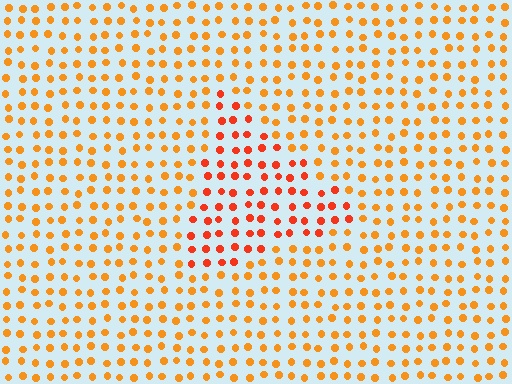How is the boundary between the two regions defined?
The boundary is defined purely by a slight shift in hue (about 26 degrees). Spacing, size, and orientation are identical on both sides.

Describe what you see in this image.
The image is filled with small orange elements in a uniform arrangement. A triangle-shaped region is visible where the elements are tinted to a slightly different hue, forming a subtle color boundary.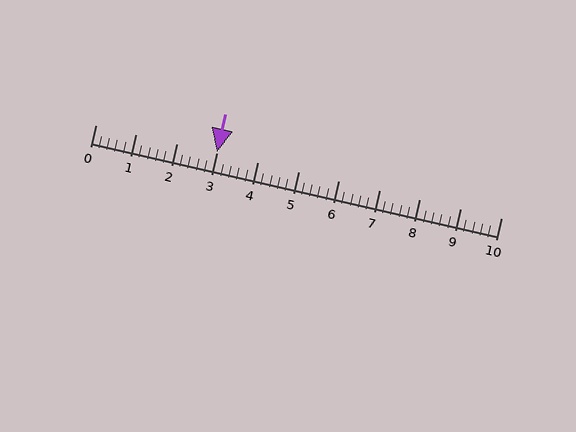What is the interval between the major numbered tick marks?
The major tick marks are spaced 1 units apart.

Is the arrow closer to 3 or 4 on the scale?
The arrow is closer to 3.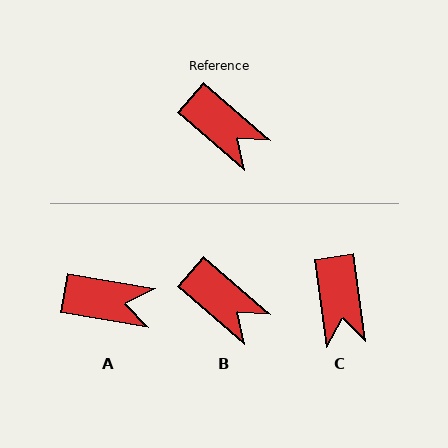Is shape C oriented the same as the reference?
No, it is off by about 42 degrees.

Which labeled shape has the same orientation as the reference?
B.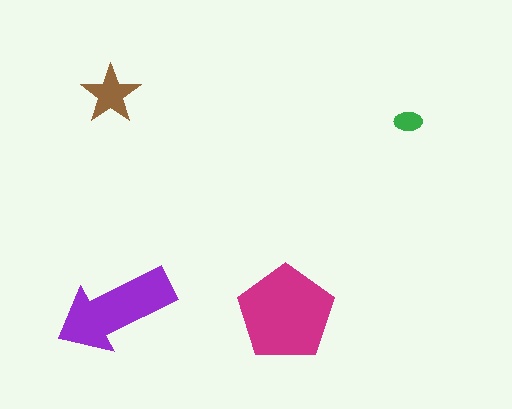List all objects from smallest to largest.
The green ellipse, the brown star, the purple arrow, the magenta pentagon.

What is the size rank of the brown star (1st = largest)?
3rd.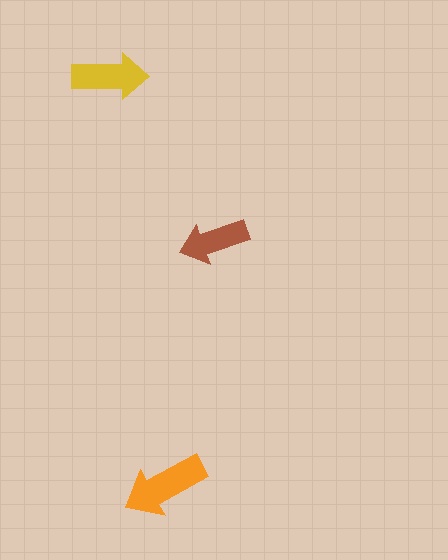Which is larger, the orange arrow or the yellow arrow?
The orange one.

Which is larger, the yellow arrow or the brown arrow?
The yellow one.